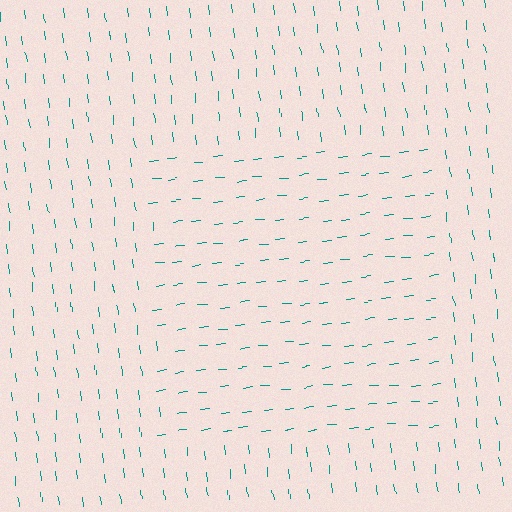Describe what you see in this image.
The image is filled with small teal line segments. A rectangle region in the image has lines oriented differently from the surrounding lines, creating a visible texture boundary.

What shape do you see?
I see a rectangle.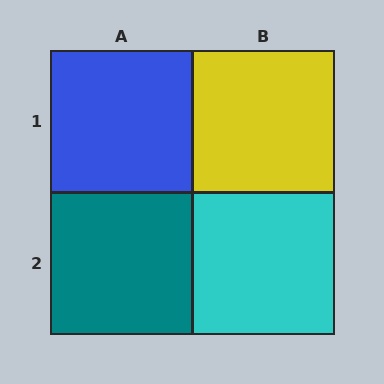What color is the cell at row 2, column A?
Teal.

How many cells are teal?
1 cell is teal.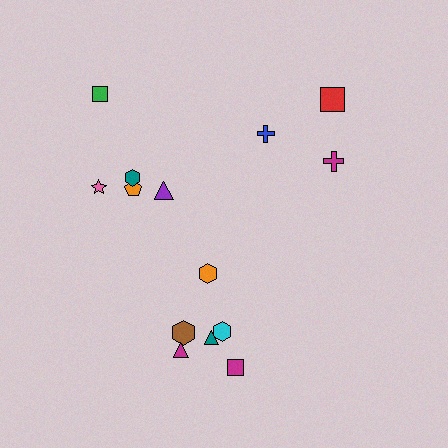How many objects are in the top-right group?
There are 3 objects.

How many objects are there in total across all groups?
There are 14 objects.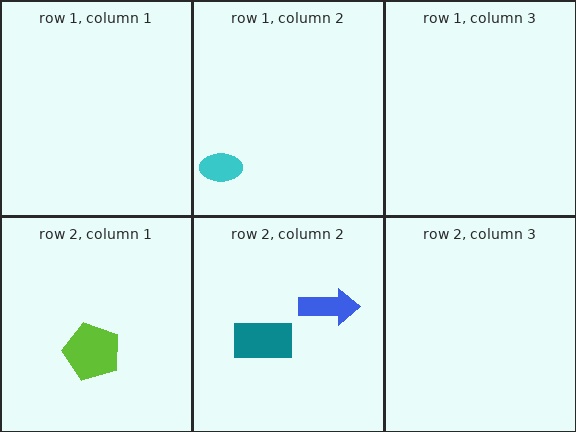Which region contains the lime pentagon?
The row 2, column 1 region.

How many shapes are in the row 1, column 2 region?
1.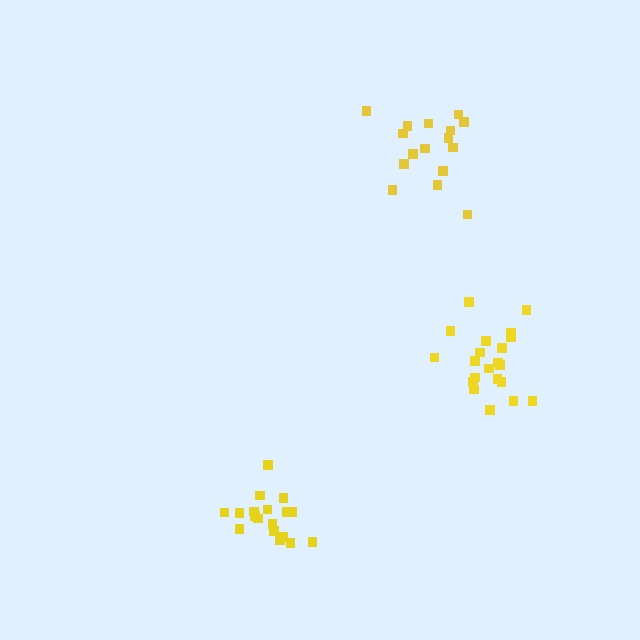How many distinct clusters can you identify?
There are 3 distinct clusters.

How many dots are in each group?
Group 1: 16 dots, Group 2: 18 dots, Group 3: 21 dots (55 total).